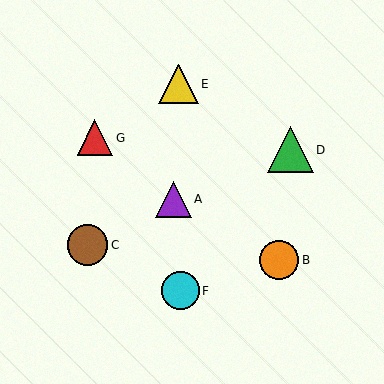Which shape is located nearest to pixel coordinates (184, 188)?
The purple triangle (labeled A) at (173, 199) is nearest to that location.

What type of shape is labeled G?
Shape G is a red triangle.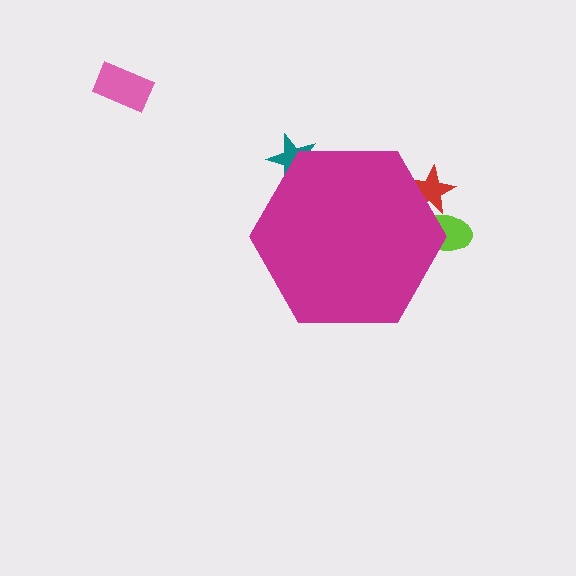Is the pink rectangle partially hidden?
No, the pink rectangle is fully visible.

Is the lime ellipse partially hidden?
Yes, the lime ellipse is partially hidden behind the magenta hexagon.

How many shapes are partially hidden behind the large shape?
3 shapes are partially hidden.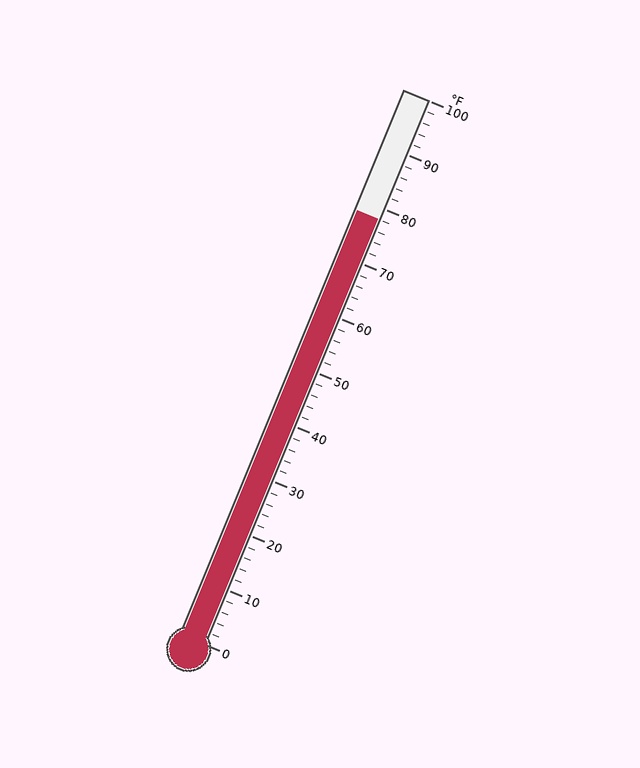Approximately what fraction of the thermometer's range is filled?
The thermometer is filled to approximately 80% of its range.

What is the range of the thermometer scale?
The thermometer scale ranges from 0°F to 100°F.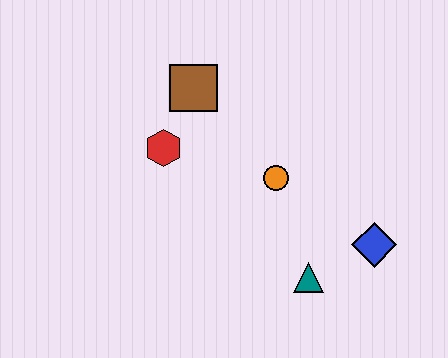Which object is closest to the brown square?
The red hexagon is closest to the brown square.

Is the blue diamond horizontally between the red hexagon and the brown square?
No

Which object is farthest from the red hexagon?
The blue diamond is farthest from the red hexagon.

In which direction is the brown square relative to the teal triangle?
The brown square is above the teal triangle.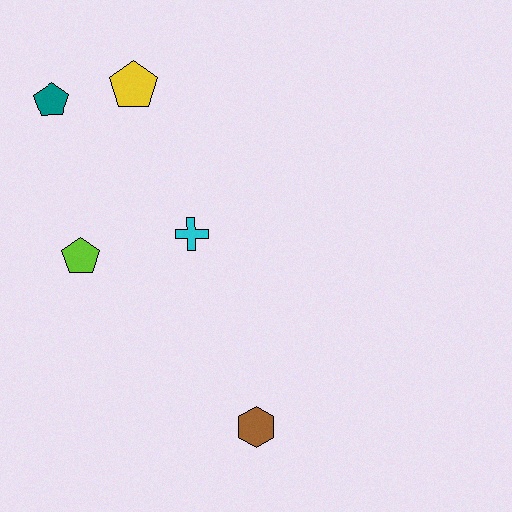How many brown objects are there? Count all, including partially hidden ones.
There is 1 brown object.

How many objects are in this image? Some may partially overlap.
There are 5 objects.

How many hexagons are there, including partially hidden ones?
There is 1 hexagon.